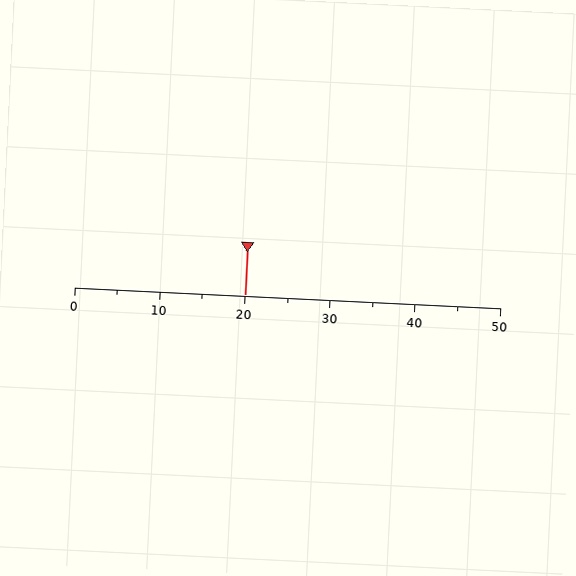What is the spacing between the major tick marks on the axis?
The major ticks are spaced 10 apart.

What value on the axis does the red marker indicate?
The marker indicates approximately 20.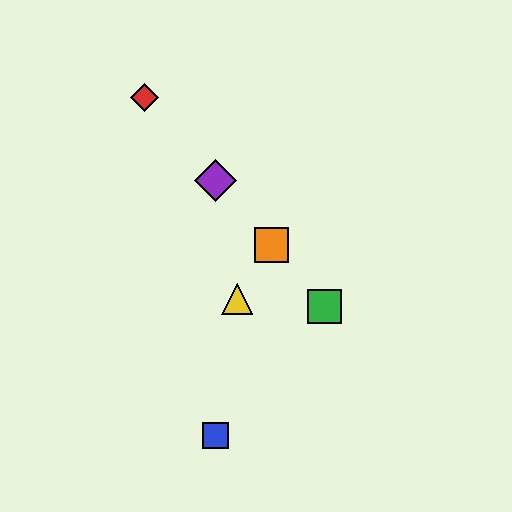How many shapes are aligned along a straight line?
4 shapes (the red diamond, the green square, the purple diamond, the orange square) are aligned along a straight line.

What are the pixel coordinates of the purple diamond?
The purple diamond is at (216, 180).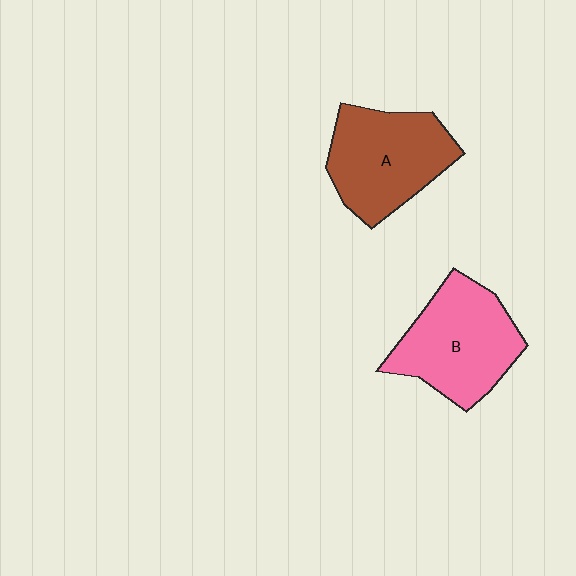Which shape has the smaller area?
Shape A (brown).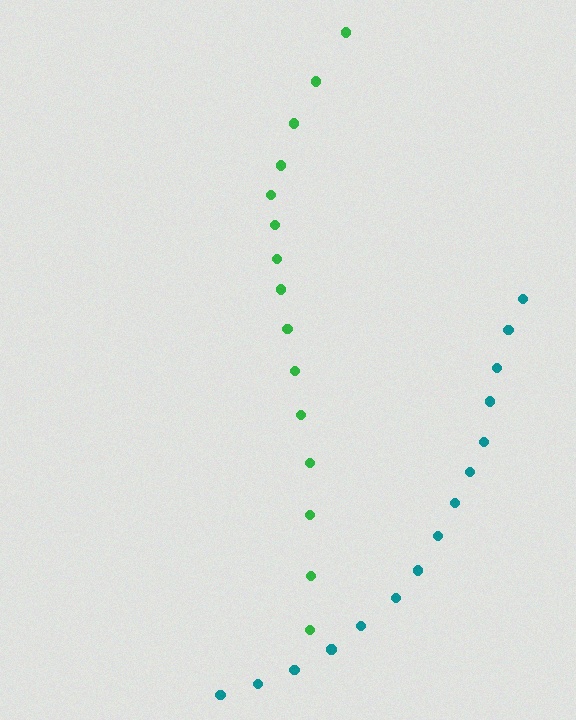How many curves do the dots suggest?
There are 2 distinct paths.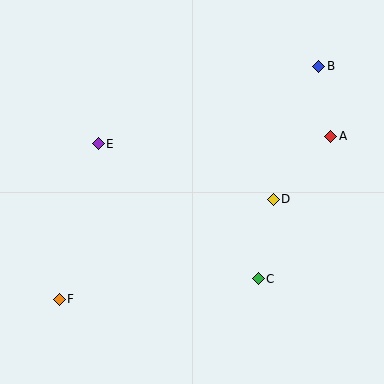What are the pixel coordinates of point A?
Point A is at (331, 136).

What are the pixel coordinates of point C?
Point C is at (258, 279).